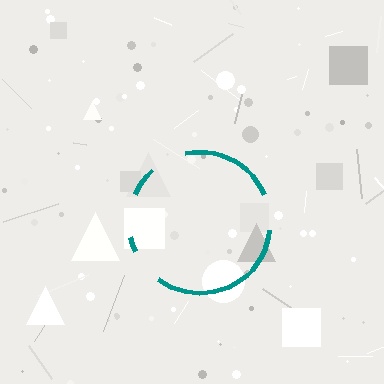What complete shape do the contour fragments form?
The contour fragments form a circle.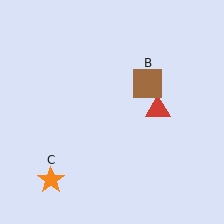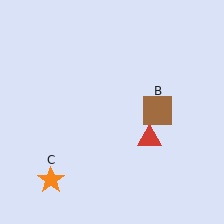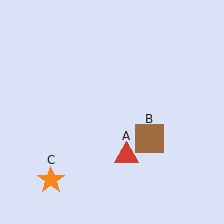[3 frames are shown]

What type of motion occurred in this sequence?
The red triangle (object A), brown square (object B) rotated clockwise around the center of the scene.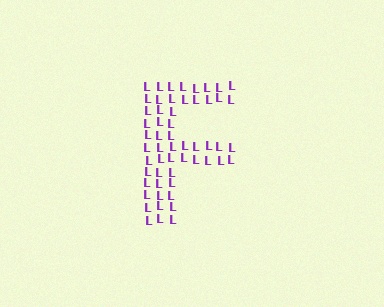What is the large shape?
The large shape is the letter F.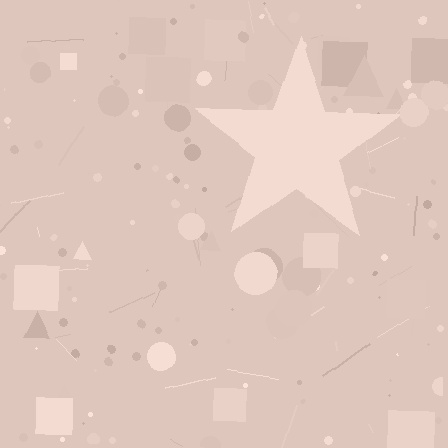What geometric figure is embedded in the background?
A star is embedded in the background.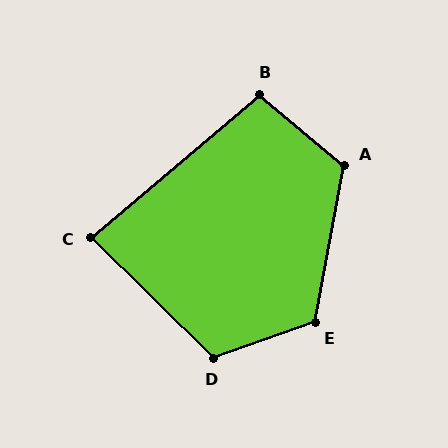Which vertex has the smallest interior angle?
C, at approximately 85 degrees.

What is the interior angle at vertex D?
Approximately 117 degrees (obtuse).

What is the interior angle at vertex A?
Approximately 119 degrees (obtuse).